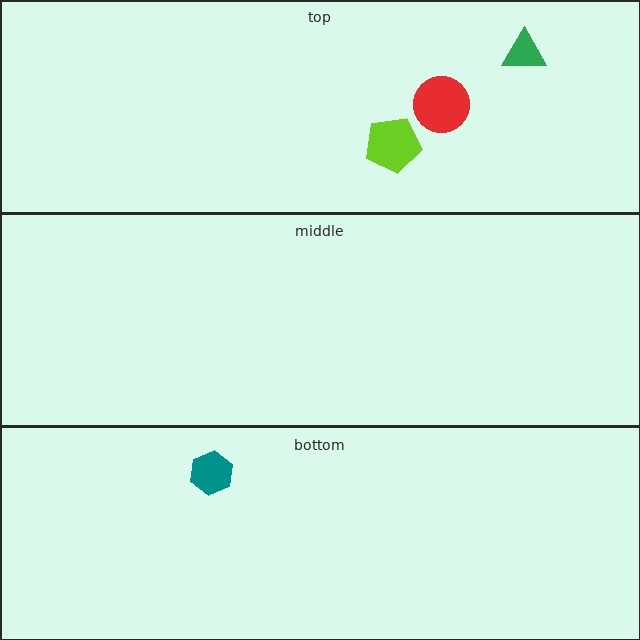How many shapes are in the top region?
3.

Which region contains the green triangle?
The top region.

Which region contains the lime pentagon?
The top region.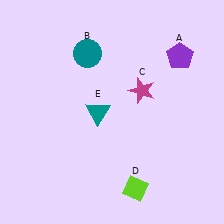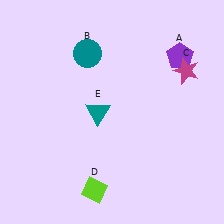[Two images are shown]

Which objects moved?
The objects that moved are: the magenta star (C), the lime diamond (D).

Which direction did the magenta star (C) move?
The magenta star (C) moved right.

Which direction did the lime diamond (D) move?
The lime diamond (D) moved left.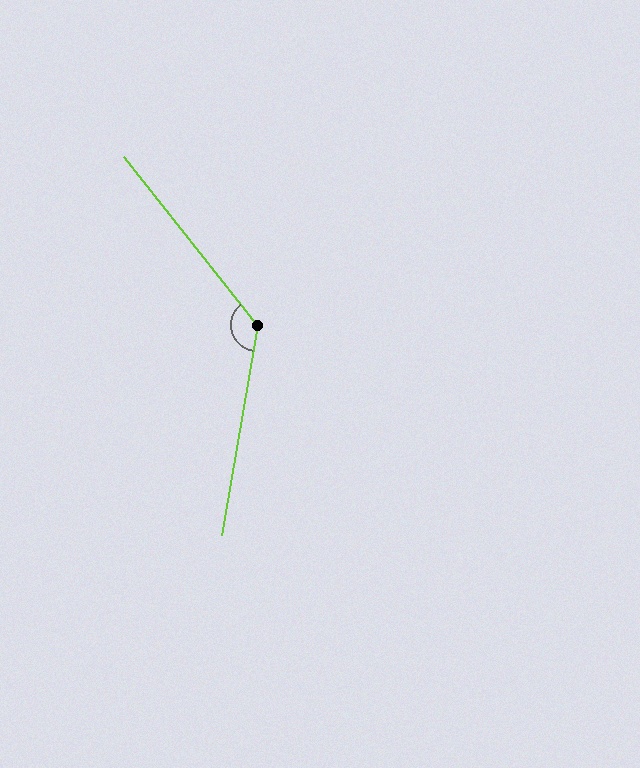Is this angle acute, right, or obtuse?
It is obtuse.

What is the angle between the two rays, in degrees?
Approximately 132 degrees.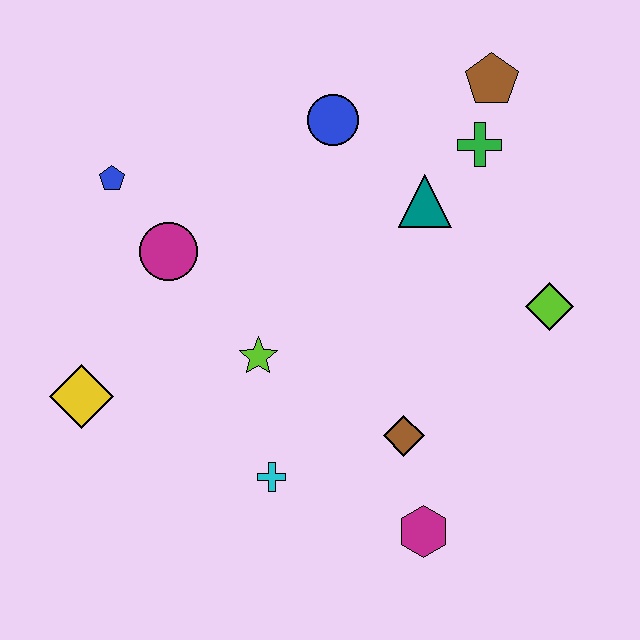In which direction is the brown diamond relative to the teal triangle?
The brown diamond is below the teal triangle.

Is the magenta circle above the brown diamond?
Yes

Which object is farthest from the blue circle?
The magenta hexagon is farthest from the blue circle.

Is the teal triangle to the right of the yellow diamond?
Yes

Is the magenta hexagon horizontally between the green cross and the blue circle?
Yes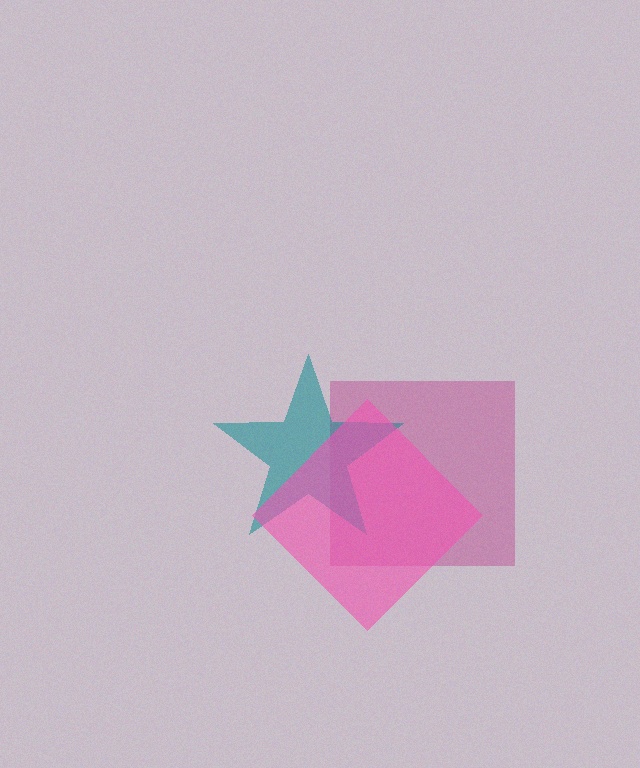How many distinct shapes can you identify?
There are 3 distinct shapes: a magenta square, a teal star, a pink diamond.